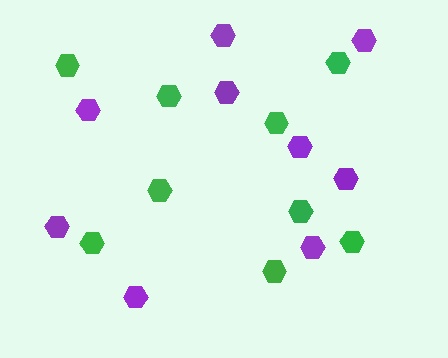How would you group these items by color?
There are 2 groups: one group of green hexagons (9) and one group of purple hexagons (9).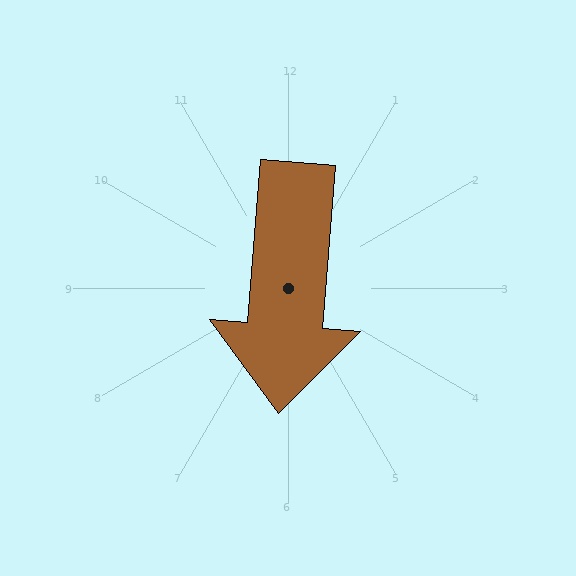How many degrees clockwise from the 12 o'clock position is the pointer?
Approximately 185 degrees.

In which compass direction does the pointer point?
South.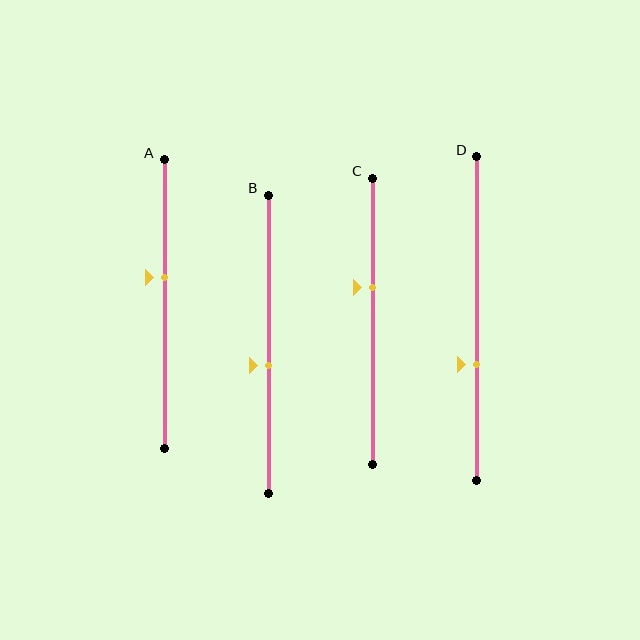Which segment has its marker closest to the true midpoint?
Segment B has its marker closest to the true midpoint.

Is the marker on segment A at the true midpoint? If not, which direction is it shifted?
No, the marker on segment A is shifted upward by about 9% of the segment length.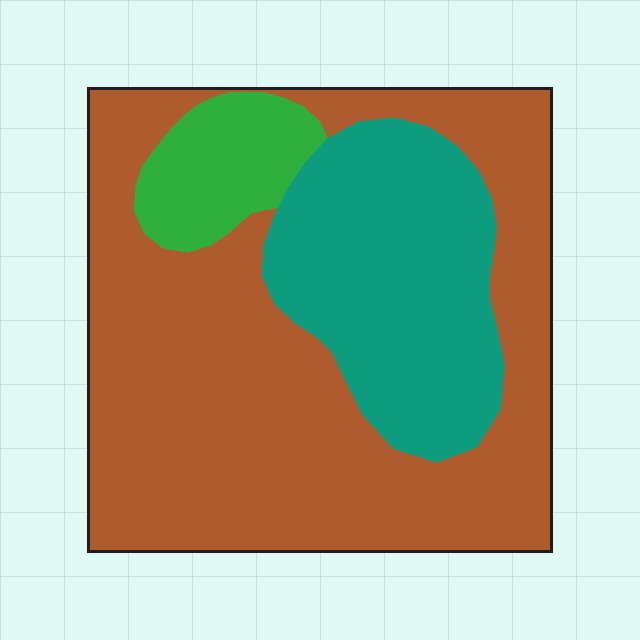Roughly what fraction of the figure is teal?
Teal covers 27% of the figure.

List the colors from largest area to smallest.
From largest to smallest: brown, teal, green.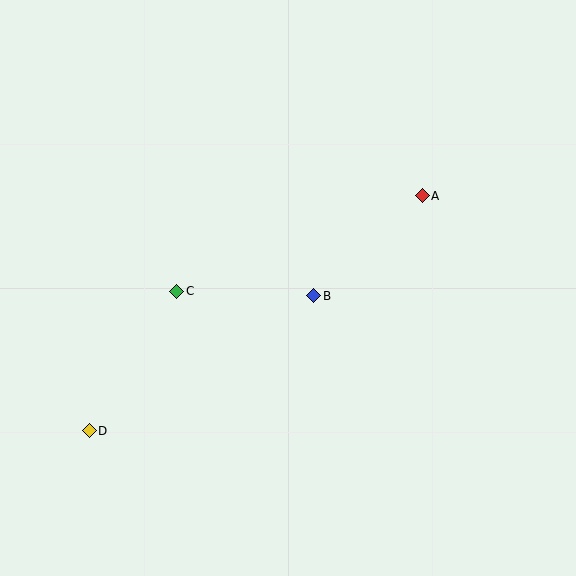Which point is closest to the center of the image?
Point B at (314, 296) is closest to the center.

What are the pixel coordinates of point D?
Point D is at (89, 431).